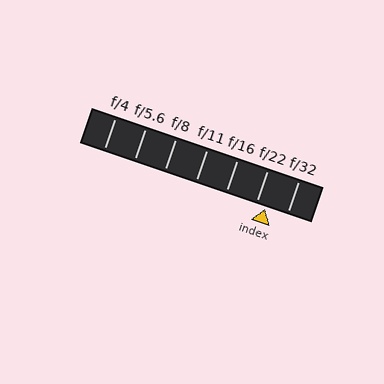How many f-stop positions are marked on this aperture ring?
There are 7 f-stop positions marked.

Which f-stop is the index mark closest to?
The index mark is closest to f/22.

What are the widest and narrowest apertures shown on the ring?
The widest aperture shown is f/4 and the narrowest is f/32.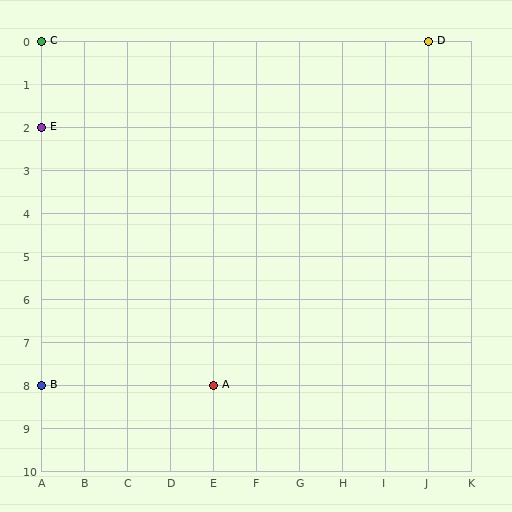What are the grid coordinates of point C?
Point C is at grid coordinates (A, 0).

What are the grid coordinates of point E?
Point E is at grid coordinates (A, 2).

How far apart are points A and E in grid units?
Points A and E are 4 columns and 6 rows apart (about 7.2 grid units diagonally).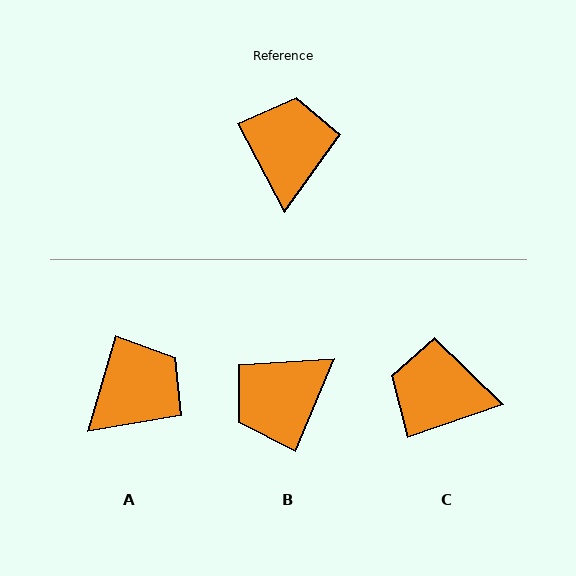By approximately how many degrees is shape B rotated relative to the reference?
Approximately 130 degrees counter-clockwise.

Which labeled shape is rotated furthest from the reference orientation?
B, about 130 degrees away.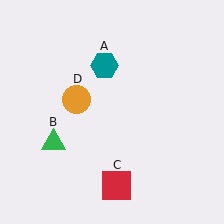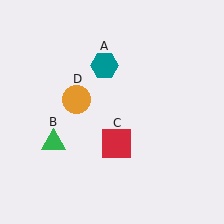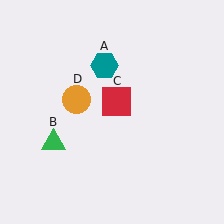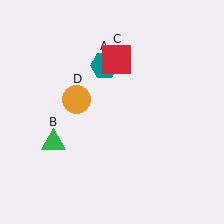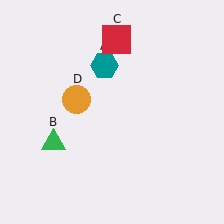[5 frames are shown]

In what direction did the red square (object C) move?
The red square (object C) moved up.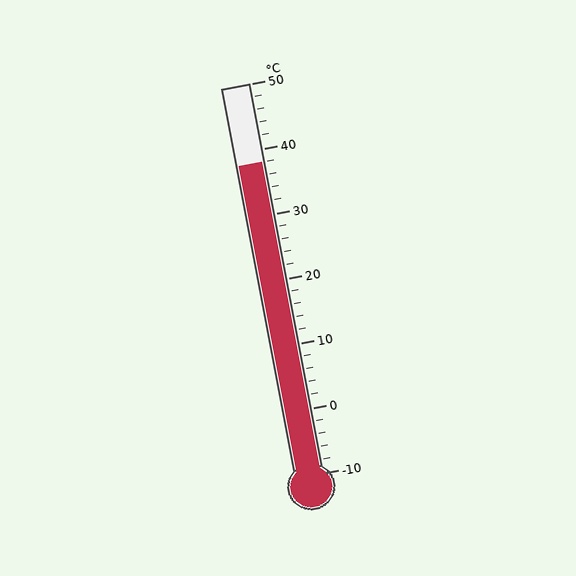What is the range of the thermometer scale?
The thermometer scale ranges from -10°C to 50°C.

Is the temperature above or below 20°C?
The temperature is above 20°C.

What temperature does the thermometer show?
The thermometer shows approximately 38°C.